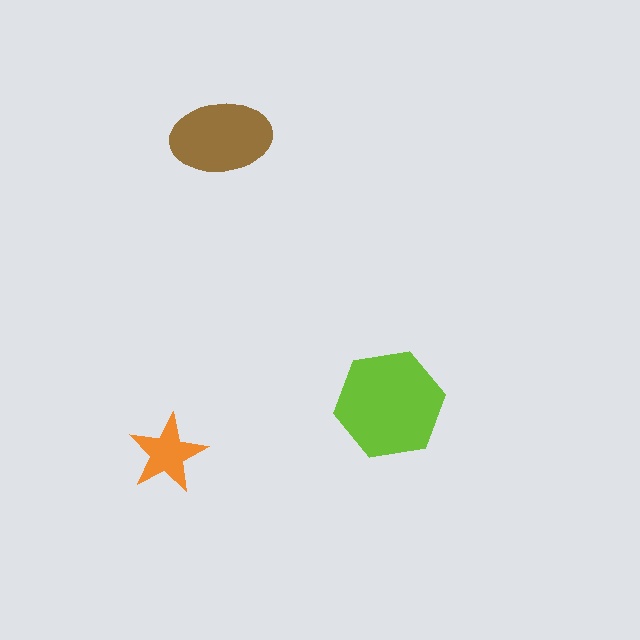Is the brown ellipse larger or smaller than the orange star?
Larger.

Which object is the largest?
The lime hexagon.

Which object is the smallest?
The orange star.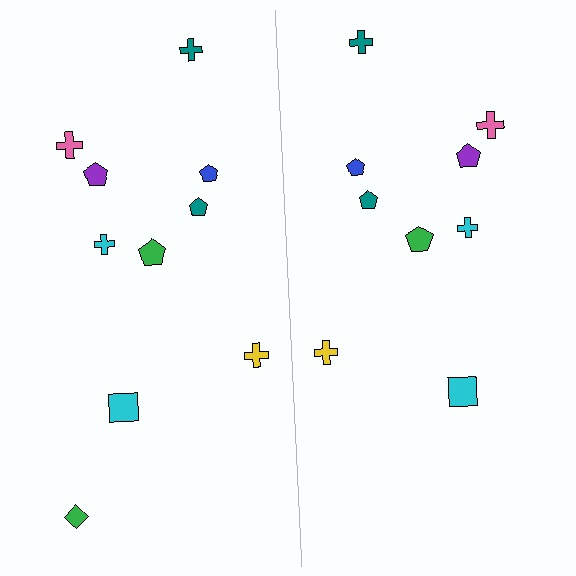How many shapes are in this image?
There are 19 shapes in this image.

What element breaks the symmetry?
A green diamond is missing from the right side.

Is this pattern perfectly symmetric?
No, the pattern is not perfectly symmetric. A green diamond is missing from the right side.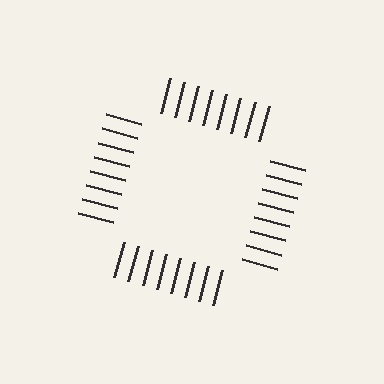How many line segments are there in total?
32 — 8 along each of the 4 edges.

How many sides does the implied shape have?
4 sides — the line-ends trace a square.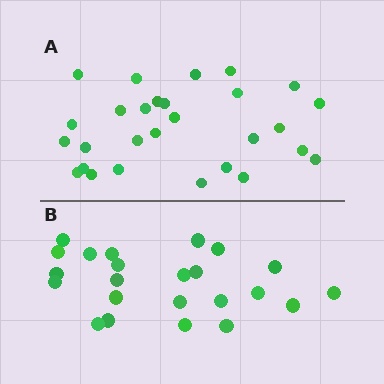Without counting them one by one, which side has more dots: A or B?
Region A (the top region) has more dots.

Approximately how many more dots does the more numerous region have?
Region A has about 5 more dots than region B.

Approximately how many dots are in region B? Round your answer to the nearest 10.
About 20 dots. (The exact count is 23, which rounds to 20.)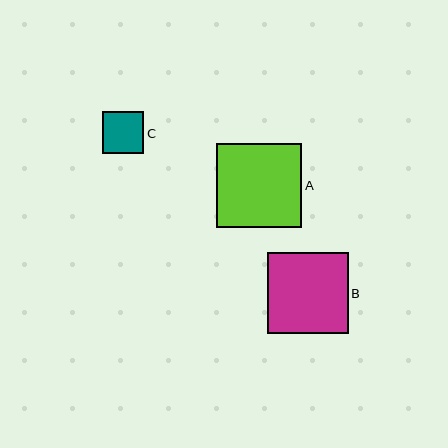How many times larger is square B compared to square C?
Square B is approximately 2.0 times the size of square C.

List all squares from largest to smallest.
From largest to smallest: A, B, C.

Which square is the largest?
Square A is the largest with a size of approximately 85 pixels.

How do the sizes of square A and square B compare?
Square A and square B are approximately the same size.